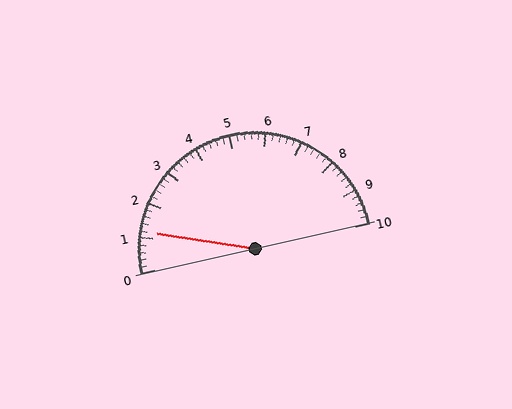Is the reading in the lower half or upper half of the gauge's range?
The reading is in the lower half of the range (0 to 10).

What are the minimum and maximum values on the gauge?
The gauge ranges from 0 to 10.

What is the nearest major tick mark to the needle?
The nearest major tick mark is 1.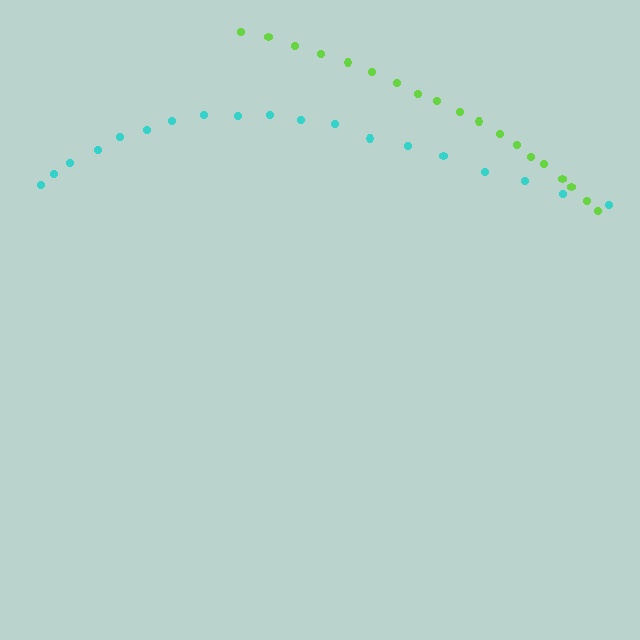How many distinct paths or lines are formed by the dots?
There are 2 distinct paths.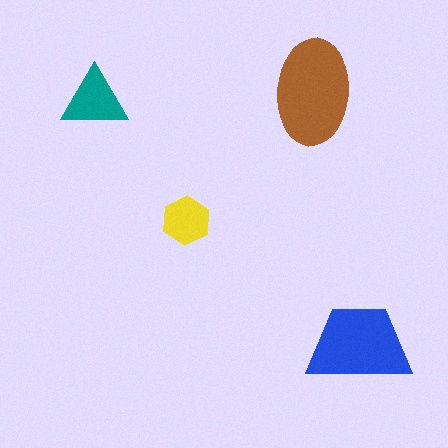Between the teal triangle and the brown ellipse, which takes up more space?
The brown ellipse.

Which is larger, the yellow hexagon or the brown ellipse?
The brown ellipse.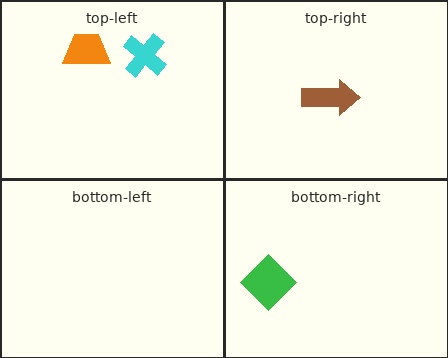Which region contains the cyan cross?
The top-left region.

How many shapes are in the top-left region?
2.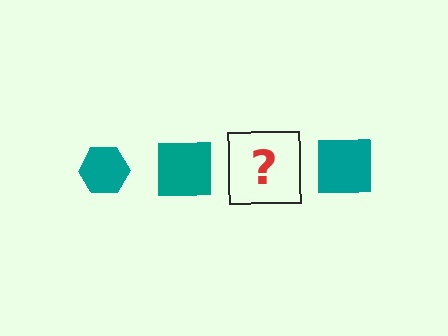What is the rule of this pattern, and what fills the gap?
The rule is that the pattern cycles through hexagon, square shapes in teal. The gap should be filled with a teal hexagon.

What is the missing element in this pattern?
The missing element is a teal hexagon.